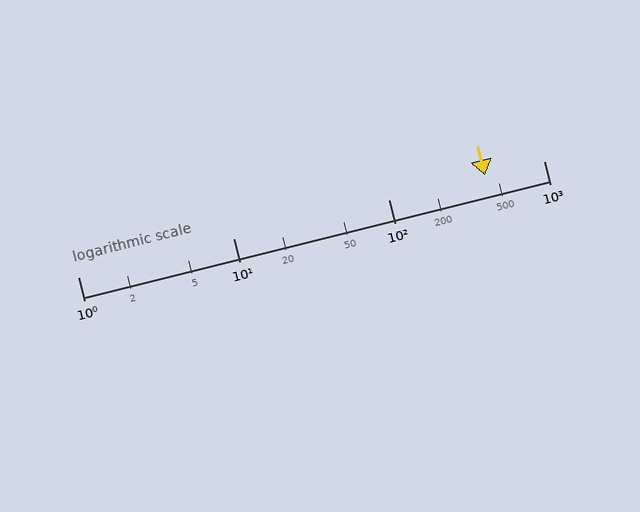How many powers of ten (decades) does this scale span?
The scale spans 3 decades, from 1 to 1000.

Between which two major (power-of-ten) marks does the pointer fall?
The pointer is between 100 and 1000.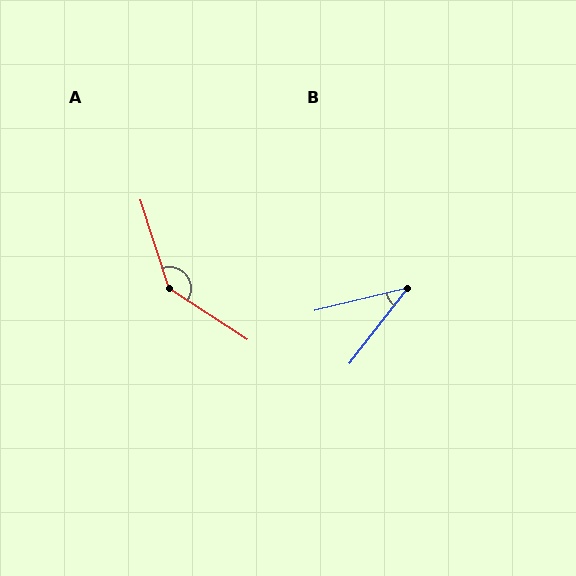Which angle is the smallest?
B, at approximately 39 degrees.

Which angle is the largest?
A, at approximately 141 degrees.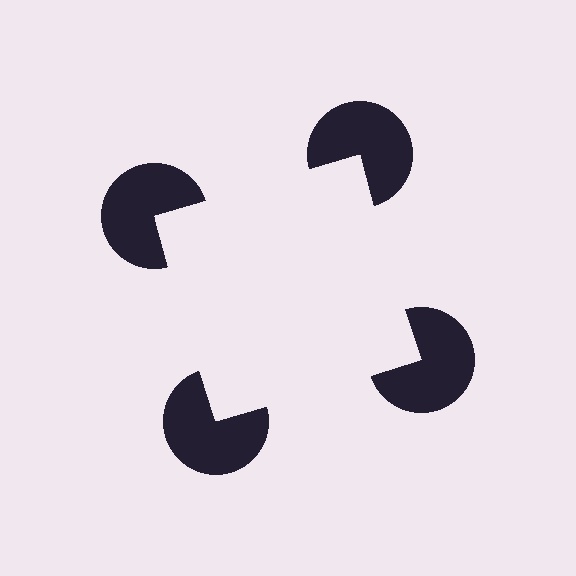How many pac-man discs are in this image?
There are 4 — one at each vertex of the illusory square.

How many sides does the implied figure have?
4 sides.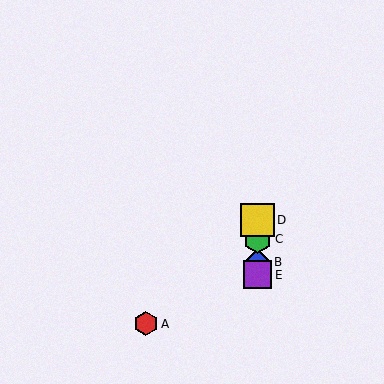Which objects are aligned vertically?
Objects B, C, D, E are aligned vertically.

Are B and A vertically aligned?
No, B is at x≈258 and A is at x≈146.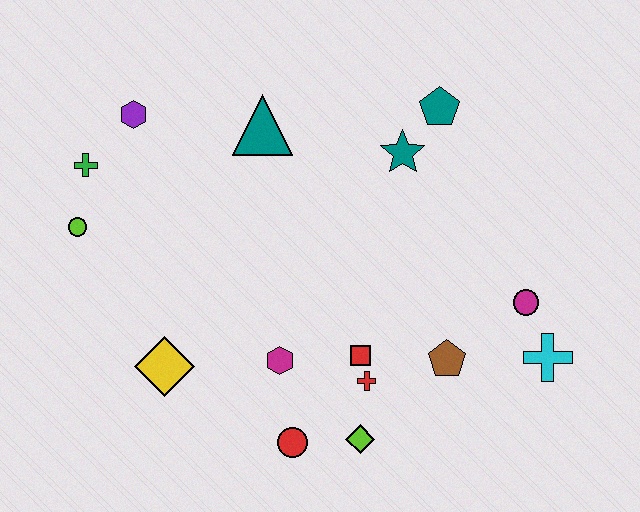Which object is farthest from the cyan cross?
The green cross is farthest from the cyan cross.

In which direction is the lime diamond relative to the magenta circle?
The lime diamond is to the left of the magenta circle.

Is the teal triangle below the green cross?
No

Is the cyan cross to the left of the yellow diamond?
No